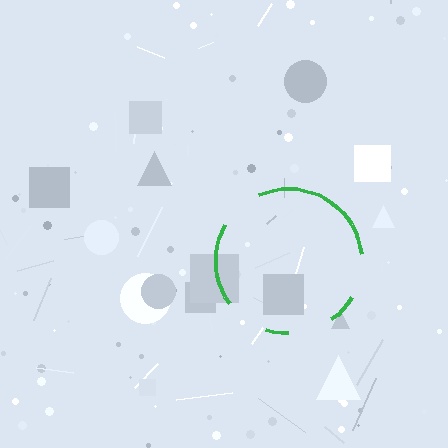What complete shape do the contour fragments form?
The contour fragments form a circle.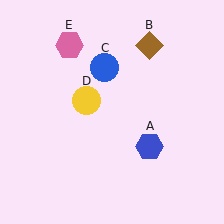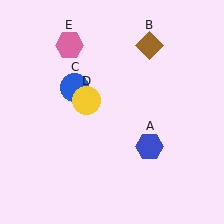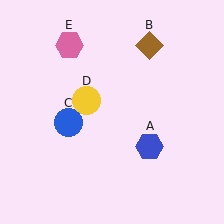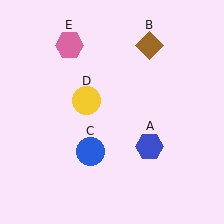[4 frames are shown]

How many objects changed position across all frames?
1 object changed position: blue circle (object C).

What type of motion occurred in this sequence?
The blue circle (object C) rotated counterclockwise around the center of the scene.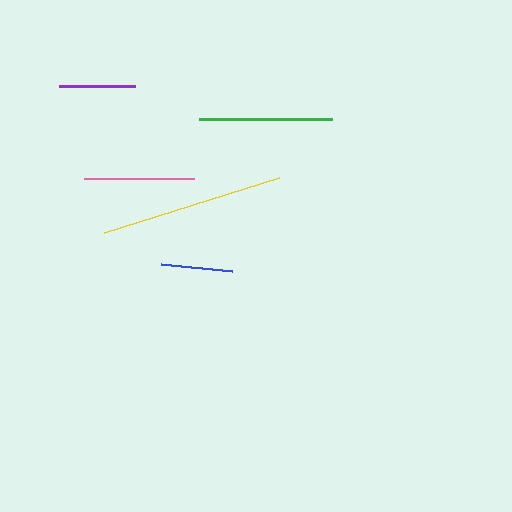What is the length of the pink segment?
The pink segment is approximately 110 pixels long.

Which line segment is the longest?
The yellow line is the longest at approximately 183 pixels.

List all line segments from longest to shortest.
From longest to shortest: yellow, green, pink, purple, blue.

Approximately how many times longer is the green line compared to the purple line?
The green line is approximately 1.8 times the length of the purple line.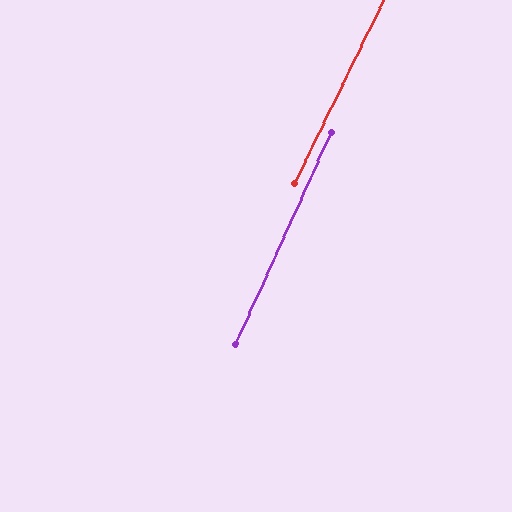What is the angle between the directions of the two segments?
Approximately 1 degree.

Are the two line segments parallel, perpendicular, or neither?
Parallel — their directions differ by only 1.5°.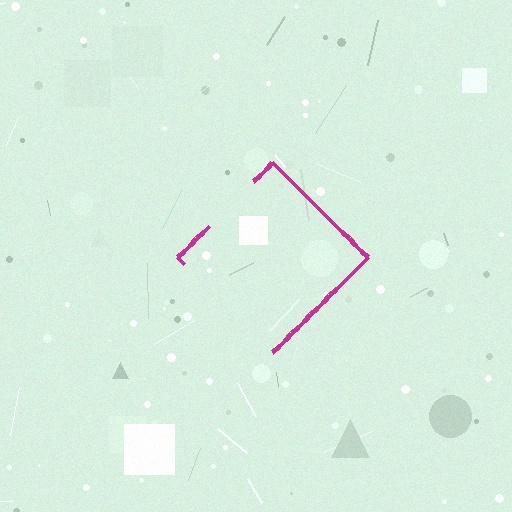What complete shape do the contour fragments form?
The contour fragments form a diamond.